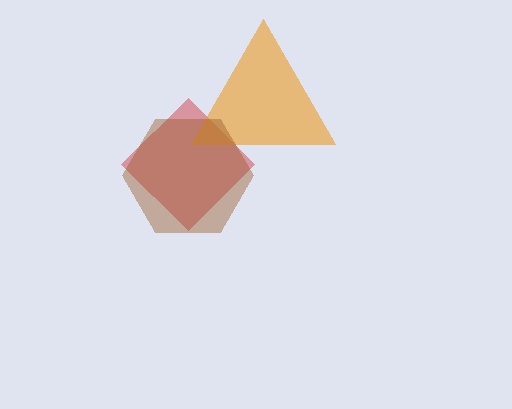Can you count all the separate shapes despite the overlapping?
Yes, there are 3 separate shapes.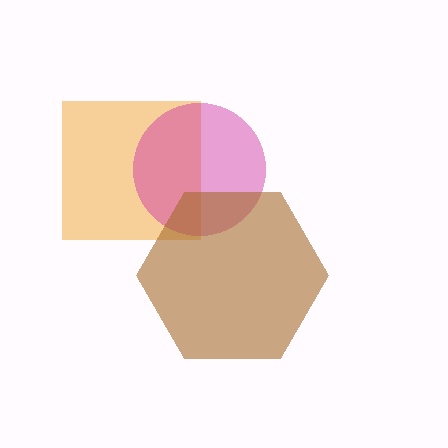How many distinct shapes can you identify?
There are 3 distinct shapes: an orange square, a magenta circle, a brown hexagon.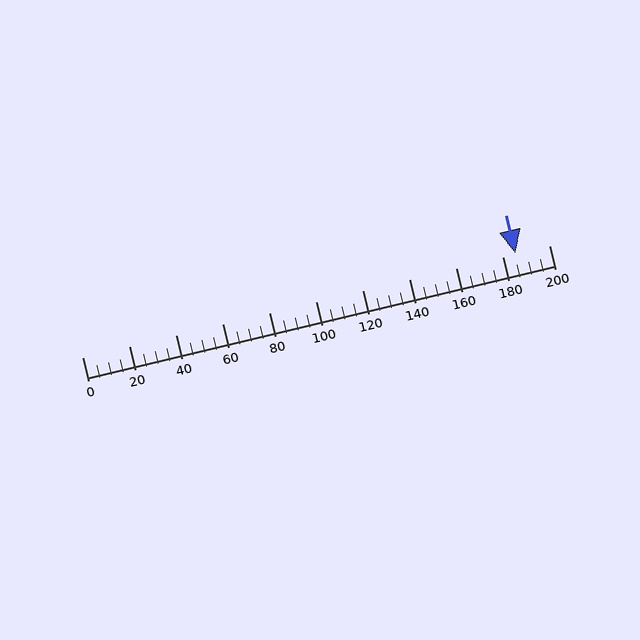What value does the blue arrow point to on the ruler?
The blue arrow points to approximately 186.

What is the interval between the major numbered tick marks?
The major tick marks are spaced 20 units apart.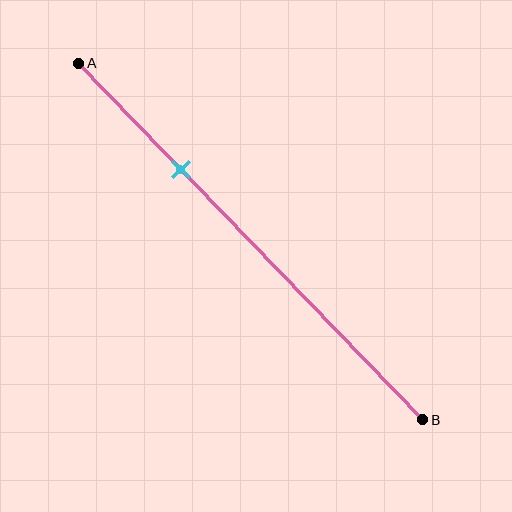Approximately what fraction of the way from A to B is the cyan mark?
The cyan mark is approximately 30% of the way from A to B.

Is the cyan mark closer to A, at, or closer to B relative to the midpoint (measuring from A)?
The cyan mark is closer to point A than the midpoint of segment AB.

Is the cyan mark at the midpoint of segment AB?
No, the mark is at about 30% from A, not at the 50% midpoint.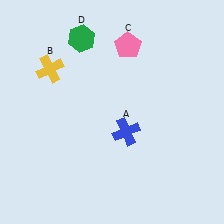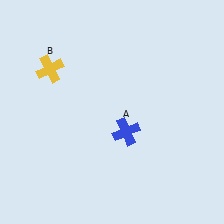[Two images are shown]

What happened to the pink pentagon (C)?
The pink pentagon (C) was removed in Image 2. It was in the top-right area of Image 1.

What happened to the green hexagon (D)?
The green hexagon (D) was removed in Image 2. It was in the top-left area of Image 1.